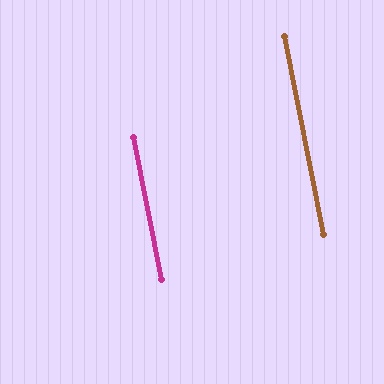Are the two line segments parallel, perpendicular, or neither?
Parallel — their directions differ by only 0.2°.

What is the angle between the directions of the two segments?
Approximately 0 degrees.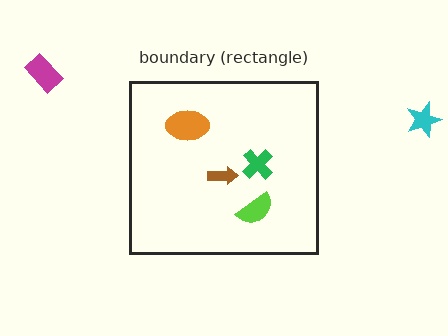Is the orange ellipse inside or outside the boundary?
Inside.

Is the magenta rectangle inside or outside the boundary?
Outside.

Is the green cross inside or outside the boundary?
Inside.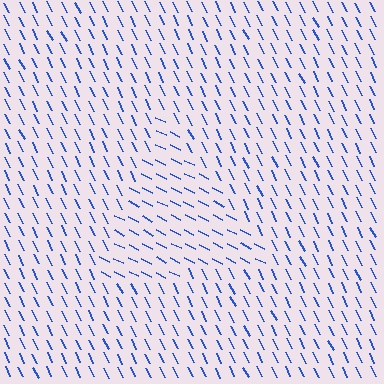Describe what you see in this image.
The image is filled with small blue line segments. A triangle region in the image has lines oriented differently from the surrounding lines, creating a visible texture boundary.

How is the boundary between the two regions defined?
The boundary is defined purely by a change in line orientation (approximately 37 degrees difference). All lines are the same color and thickness.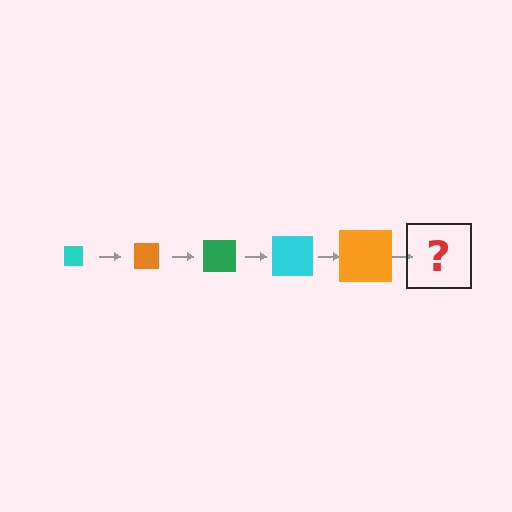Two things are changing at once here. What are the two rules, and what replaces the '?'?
The two rules are that the square grows larger each step and the color cycles through cyan, orange, and green. The '?' should be a green square, larger than the previous one.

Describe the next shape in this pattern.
It should be a green square, larger than the previous one.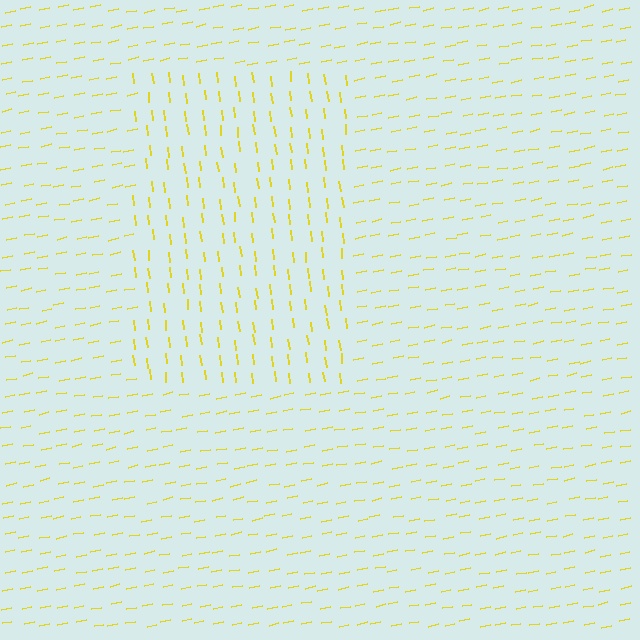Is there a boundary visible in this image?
Yes, there is a texture boundary formed by a change in line orientation.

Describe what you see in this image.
The image is filled with small yellow line segments. A rectangle region in the image has lines oriented differently from the surrounding lines, creating a visible texture boundary.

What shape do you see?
I see a rectangle.